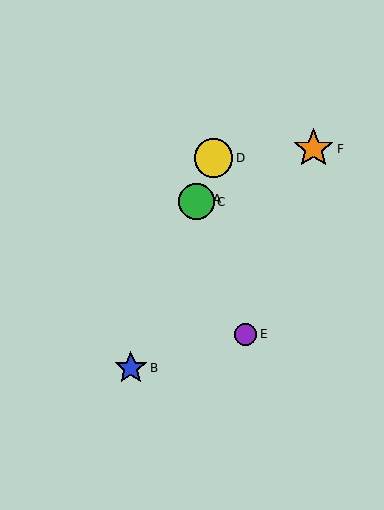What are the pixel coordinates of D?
Object D is at (214, 158).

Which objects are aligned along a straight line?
Objects A, B, C, D are aligned along a straight line.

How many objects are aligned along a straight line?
4 objects (A, B, C, D) are aligned along a straight line.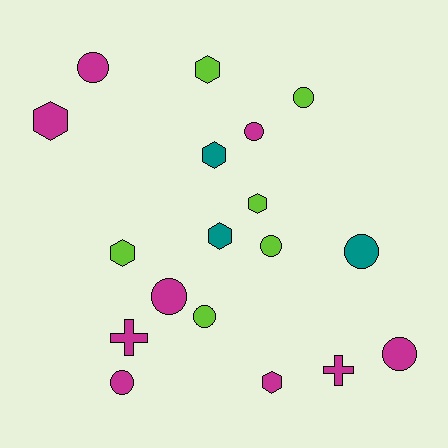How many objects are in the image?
There are 18 objects.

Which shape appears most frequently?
Circle, with 9 objects.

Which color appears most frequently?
Magenta, with 9 objects.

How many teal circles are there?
There is 1 teal circle.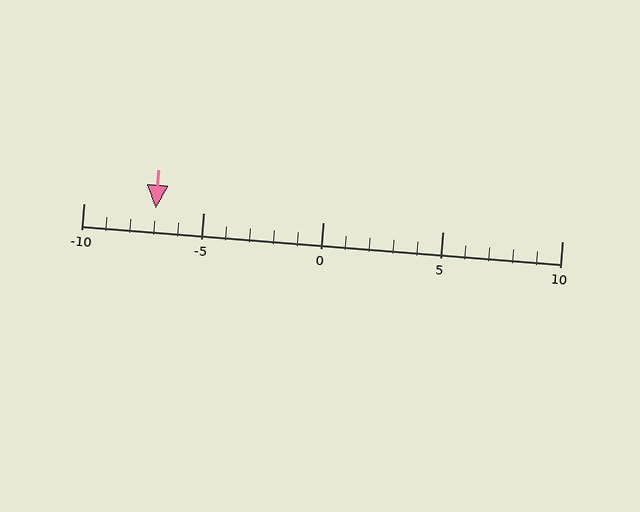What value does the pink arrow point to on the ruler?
The pink arrow points to approximately -7.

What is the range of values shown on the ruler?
The ruler shows values from -10 to 10.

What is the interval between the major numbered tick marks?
The major tick marks are spaced 5 units apart.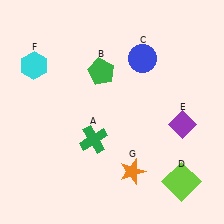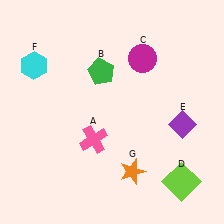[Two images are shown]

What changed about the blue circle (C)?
In Image 1, C is blue. In Image 2, it changed to magenta.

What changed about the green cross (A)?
In Image 1, A is green. In Image 2, it changed to pink.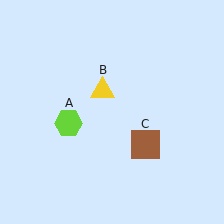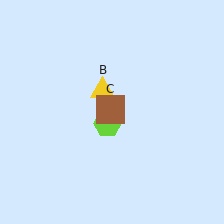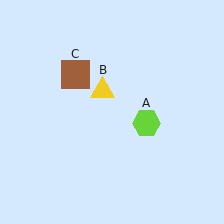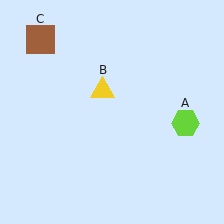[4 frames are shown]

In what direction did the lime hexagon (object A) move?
The lime hexagon (object A) moved right.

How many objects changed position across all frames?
2 objects changed position: lime hexagon (object A), brown square (object C).